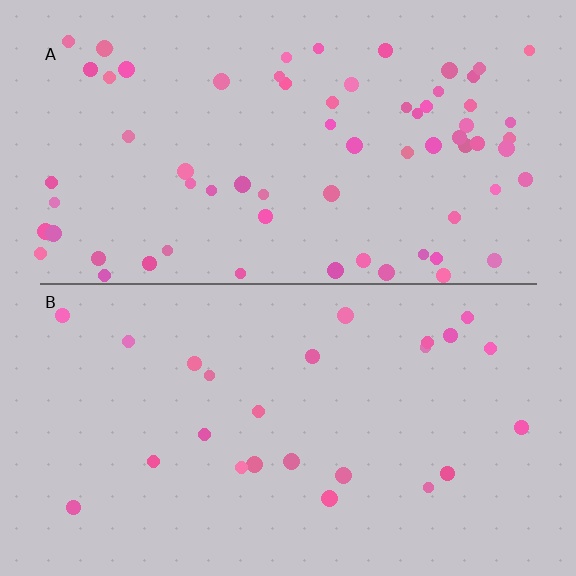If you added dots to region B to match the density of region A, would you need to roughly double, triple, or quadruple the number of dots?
Approximately triple.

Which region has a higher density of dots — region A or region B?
A (the top).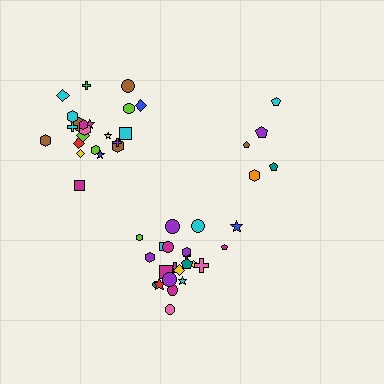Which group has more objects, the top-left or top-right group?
The top-left group.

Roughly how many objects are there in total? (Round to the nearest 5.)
Roughly 50 objects in total.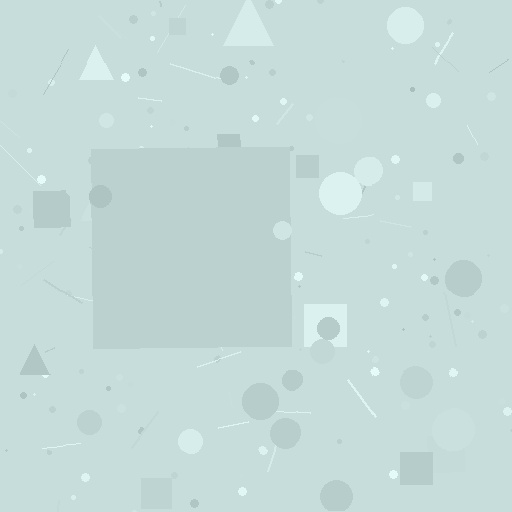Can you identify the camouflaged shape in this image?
The camouflaged shape is a square.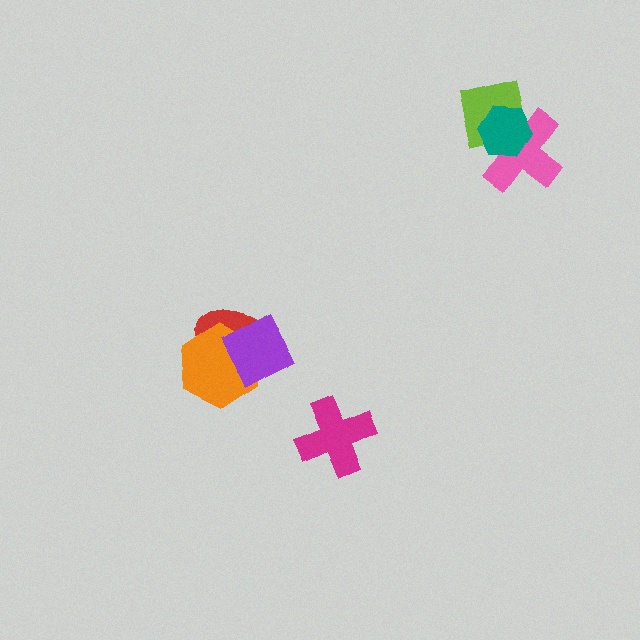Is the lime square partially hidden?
Yes, it is partially covered by another shape.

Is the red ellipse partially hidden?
Yes, it is partially covered by another shape.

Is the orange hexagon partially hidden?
Yes, it is partially covered by another shape.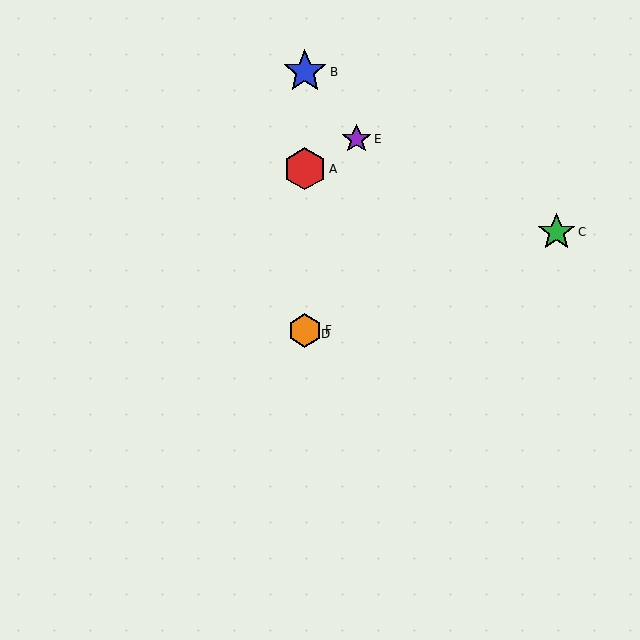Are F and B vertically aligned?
Yes, both are at x≈305.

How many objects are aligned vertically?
4 objects (A, B, D, F) are aligned vertically.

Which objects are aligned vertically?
Objects A, B, D, F are aligned vertically.